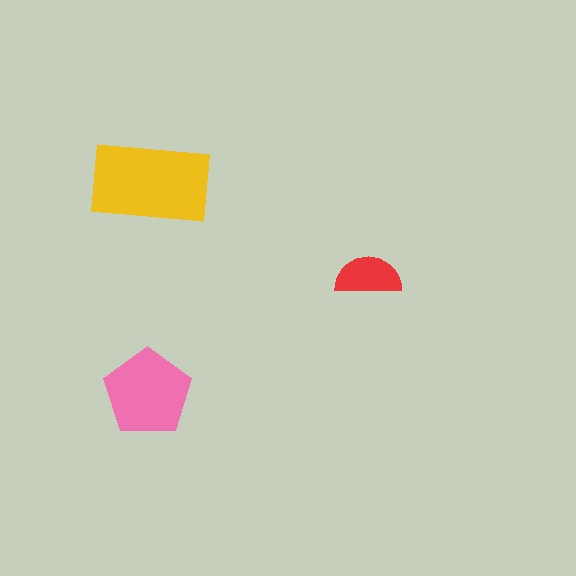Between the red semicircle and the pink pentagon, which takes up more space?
The pink pentagon.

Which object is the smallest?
The red semicircle.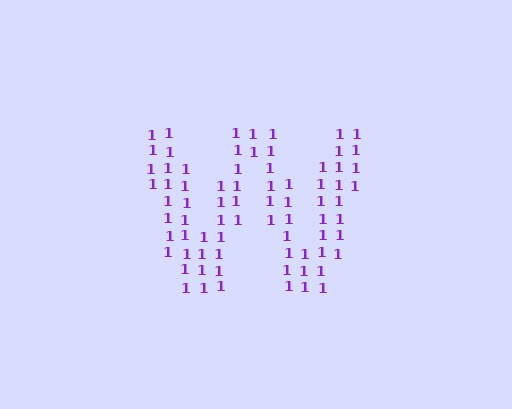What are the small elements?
The small elements are digit 1's.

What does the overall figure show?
The overall figure shows the letter W.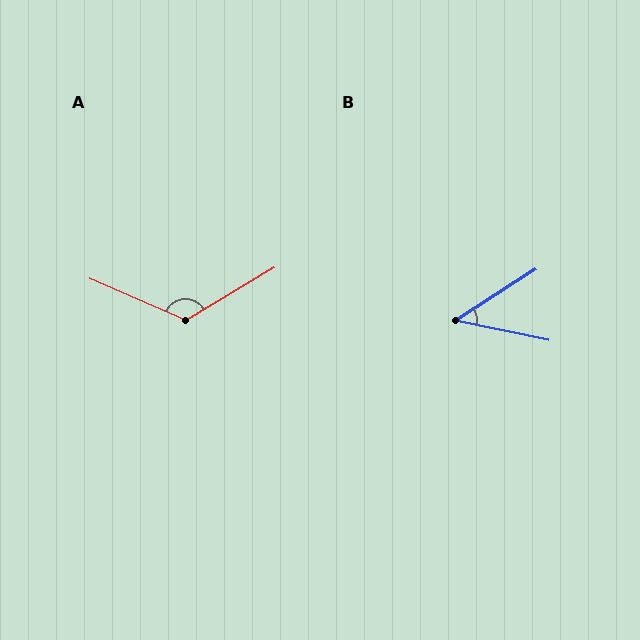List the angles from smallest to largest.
B (44°), A (126°).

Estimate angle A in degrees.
Approximately 126 degrees.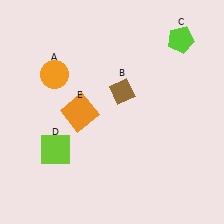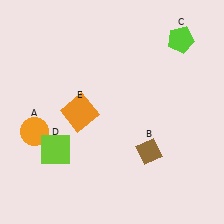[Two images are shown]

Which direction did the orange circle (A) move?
The orange circle (A) moved down.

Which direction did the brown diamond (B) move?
The brown diamond (B) moved down.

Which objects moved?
The objects that moved are: the orange circle (A), the brown diamond (B).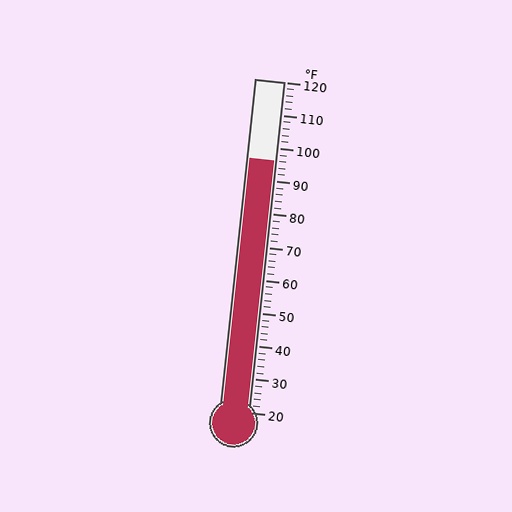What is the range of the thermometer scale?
The thermometer scale ranges from 20°F to 120°F.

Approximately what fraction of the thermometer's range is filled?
The thermometer is filled to approximately 75% of its range.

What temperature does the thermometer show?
The thermometer shows approximately 96°F.